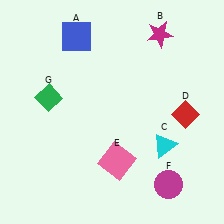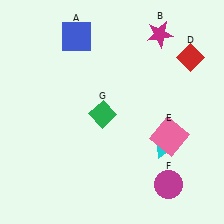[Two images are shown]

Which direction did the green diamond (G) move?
The green diamond (G) moved right.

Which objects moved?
The objects that moved are: the red diamond (D), the pink square (E), the green diamond (G).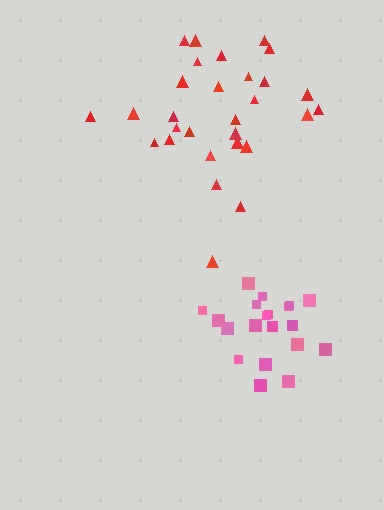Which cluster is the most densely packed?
Pink.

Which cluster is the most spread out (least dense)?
Red.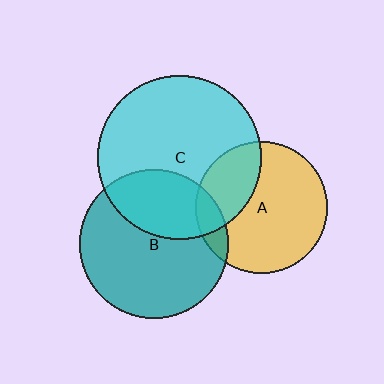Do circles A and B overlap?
Yes.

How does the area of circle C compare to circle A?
Approximately 1.5 times.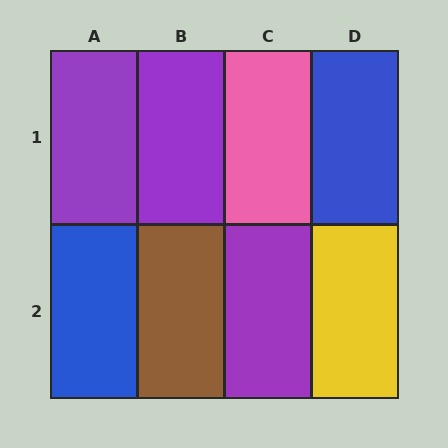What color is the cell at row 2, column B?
Brown.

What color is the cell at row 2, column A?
Blue.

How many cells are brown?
1 cell is brown.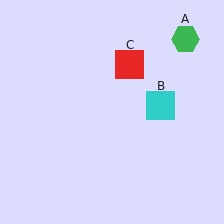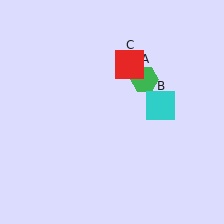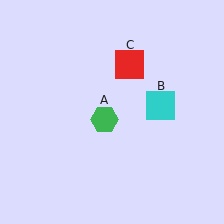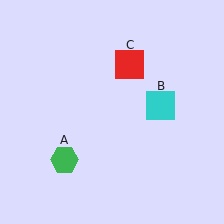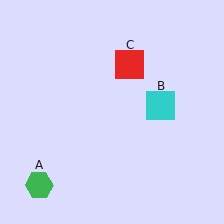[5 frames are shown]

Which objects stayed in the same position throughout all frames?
Cyan square (object B) and red square (object C) remained stationary.